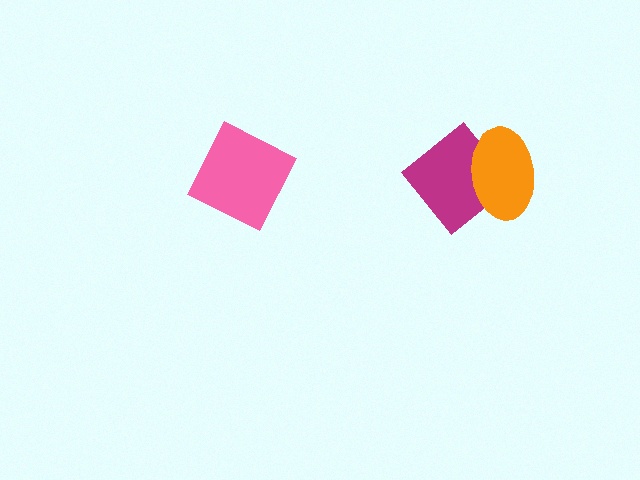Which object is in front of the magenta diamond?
The orange ellipse is in front of the magenta diamond.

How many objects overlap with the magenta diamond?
1 object overlaps with the magenta diamond.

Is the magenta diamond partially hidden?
Yes, it is partially covered by another shape.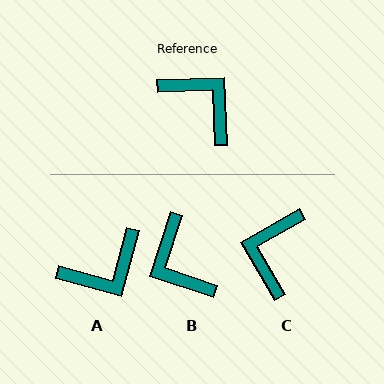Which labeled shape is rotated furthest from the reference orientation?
B, about 160 degrees away.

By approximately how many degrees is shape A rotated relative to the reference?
Approximately 108 degrees clockwise.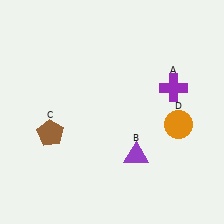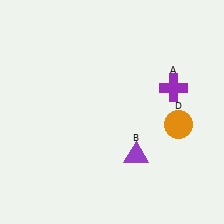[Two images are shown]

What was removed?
The brown pentagon (C) was removed in Image 2.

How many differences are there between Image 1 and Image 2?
There is 1 difference between the two images.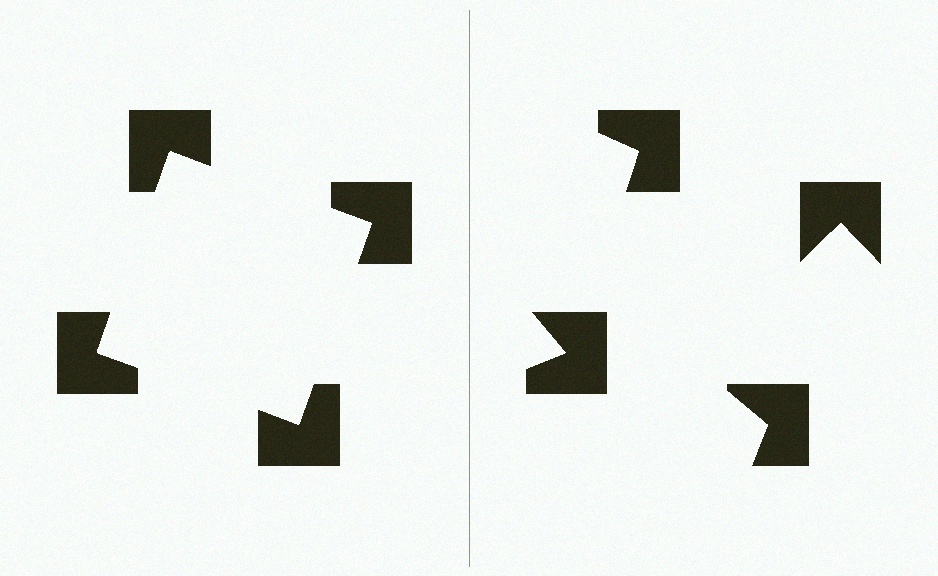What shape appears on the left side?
An illusory square.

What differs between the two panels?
The notched squares are positioned identically on both sides; only the wedge orientations differ. On the left they align to a square; on the right they are misaligned.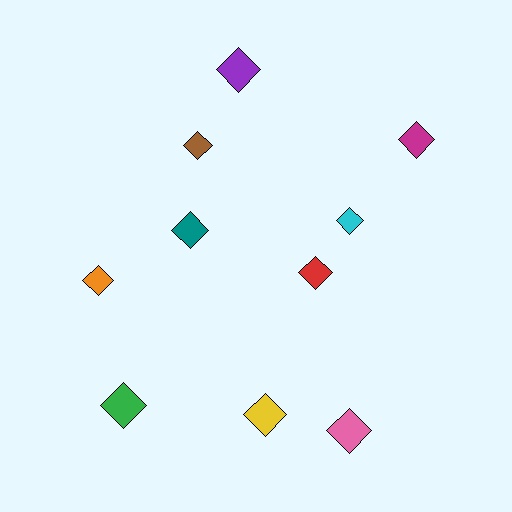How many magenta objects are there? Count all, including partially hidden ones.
There is 1 magenta object.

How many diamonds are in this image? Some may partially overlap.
There are 10 diamonds.